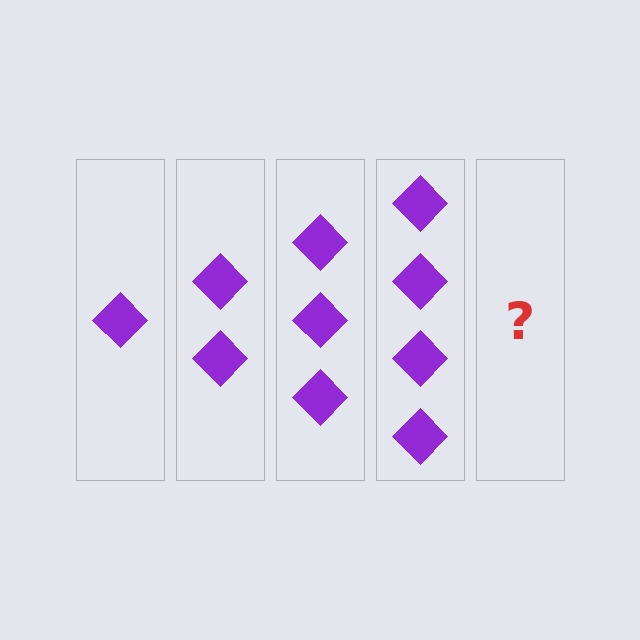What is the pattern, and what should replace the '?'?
The pattern is that each step adds one more diamond. The '?' should be 5 diamonds.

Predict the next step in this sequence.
The next step is 5 diamonds.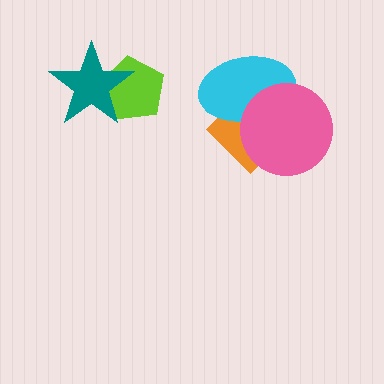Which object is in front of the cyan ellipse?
The pink circle is in front of the cyan ellipse.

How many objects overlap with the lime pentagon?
1 object overlaps with the lime pentagon.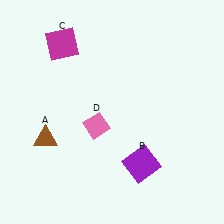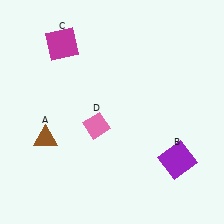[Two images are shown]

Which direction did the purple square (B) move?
The purple square (B) moved right.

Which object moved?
The purple square (B) moved right.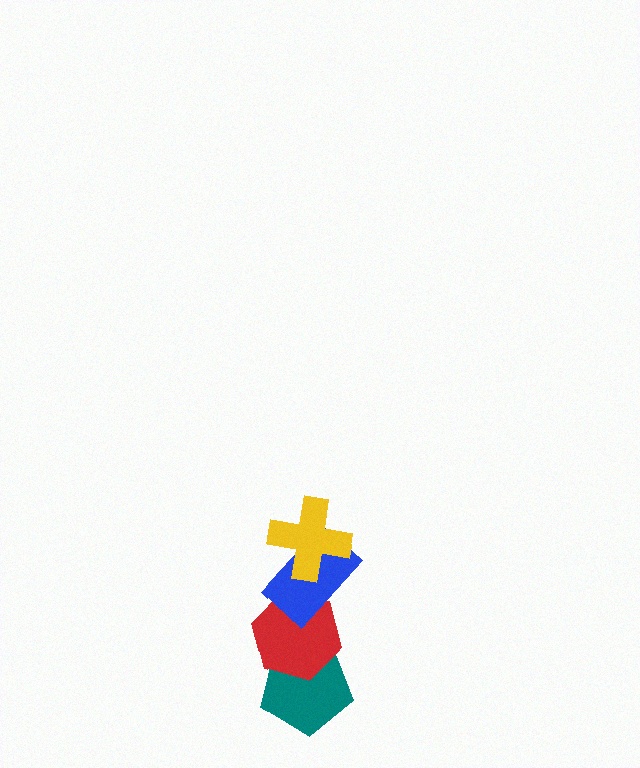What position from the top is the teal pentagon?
The teal pentagon is 4th from the top.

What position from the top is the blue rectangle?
The blue rectangle is 2nd from the top.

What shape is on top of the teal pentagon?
The red hexagon is on top of the teal pentagon.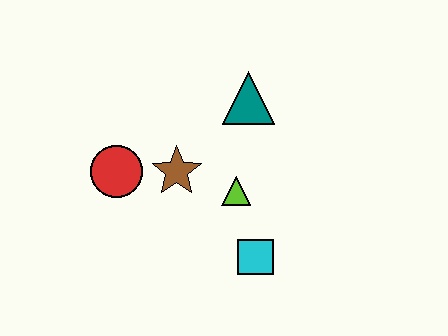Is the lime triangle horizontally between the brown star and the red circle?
No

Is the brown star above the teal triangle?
No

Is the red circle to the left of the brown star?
Yes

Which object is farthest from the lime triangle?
The red circle is farthest from the lime triangle.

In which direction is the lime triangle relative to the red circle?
The lime triangle is to the right of the red circle.